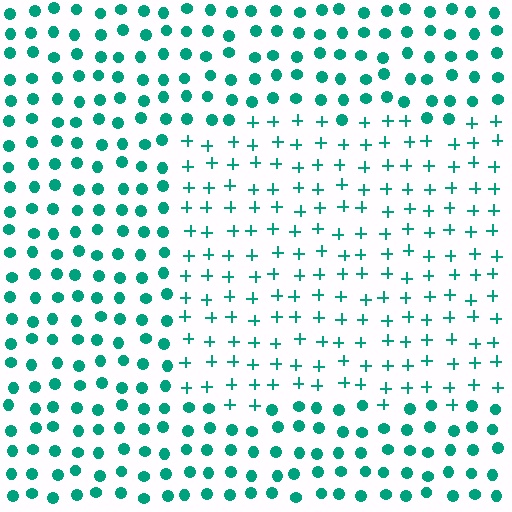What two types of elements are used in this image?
The image uses plus signs inside the rectangle region and circles outside it.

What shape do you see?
I see a rectangle.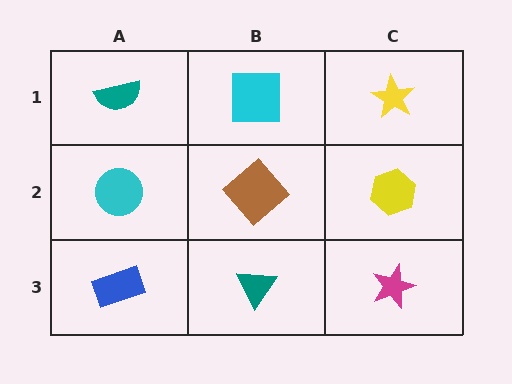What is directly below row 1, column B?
A brown diamond.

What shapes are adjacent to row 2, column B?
A cyan square (row 1, column B), a teal triangle (row 3, column B), a cyan circle (row 2, column A), a yellow hexagon (row 2, column C).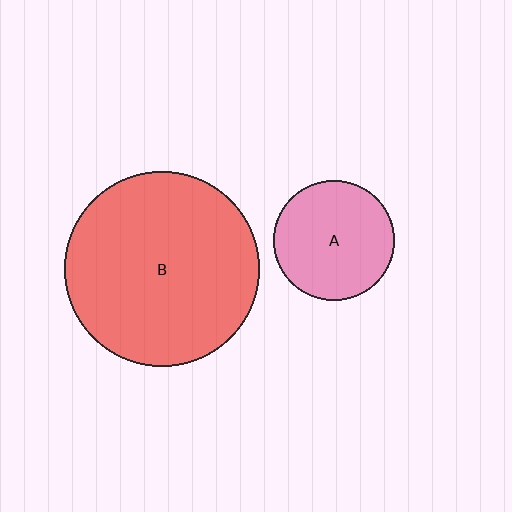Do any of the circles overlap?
No, none of the circles overlap.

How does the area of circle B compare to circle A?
Approximately 2.6 times.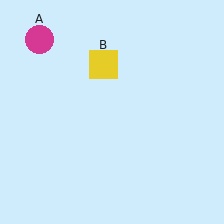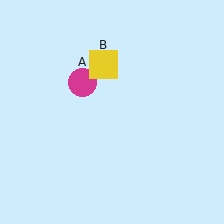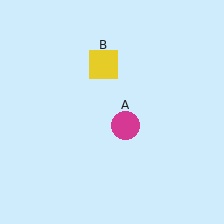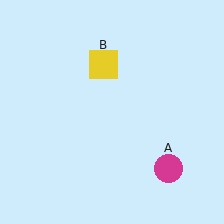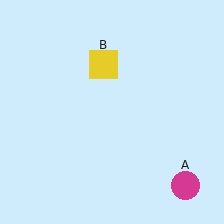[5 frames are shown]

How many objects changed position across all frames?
1 object changed position: magenta circle (object A).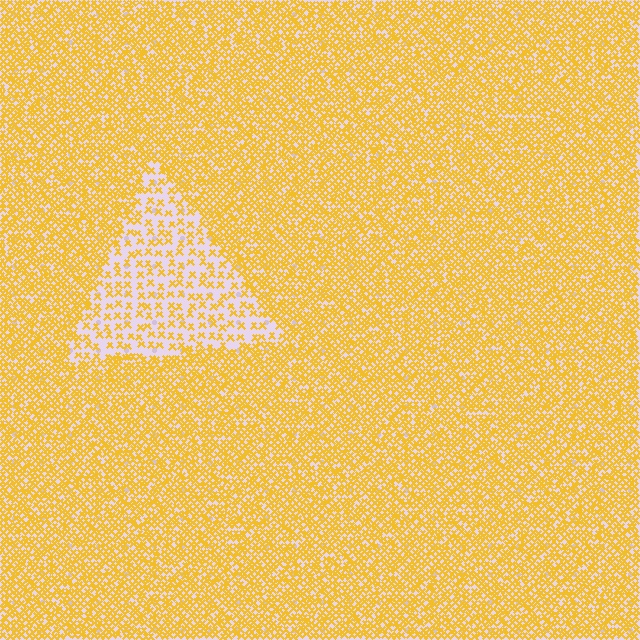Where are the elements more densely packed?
The elements are more densely packed outside the triangle boundary.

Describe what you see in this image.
The image contains small yellow elements arranged at two different densities. A triangle-shaped region is visible where the elements are less densely packed than the surrounding area.